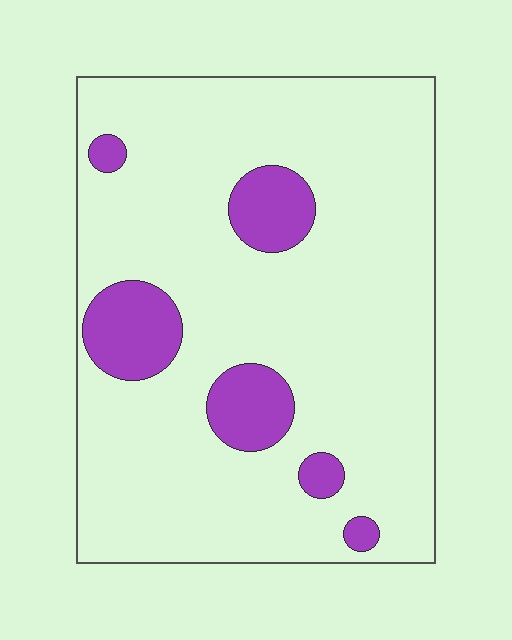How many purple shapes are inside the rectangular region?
6.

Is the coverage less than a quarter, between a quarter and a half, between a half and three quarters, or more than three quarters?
Less than a quarter.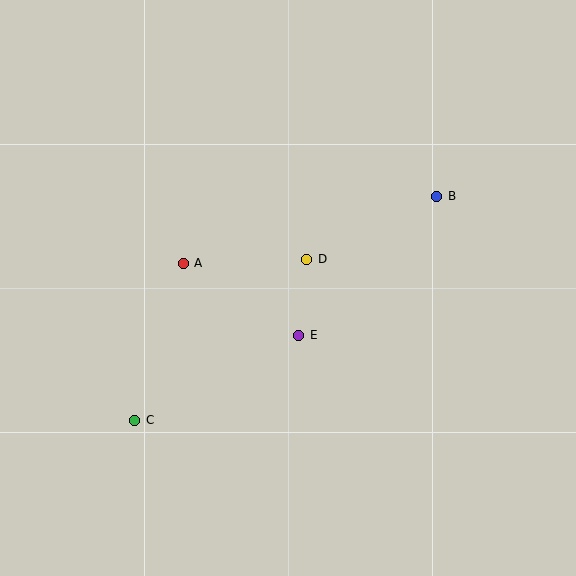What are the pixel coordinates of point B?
Point B is at (437, 196).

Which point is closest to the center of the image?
Point D at (307, 259) is closest to the center.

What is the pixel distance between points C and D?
The distance between C and D is 236 pixels.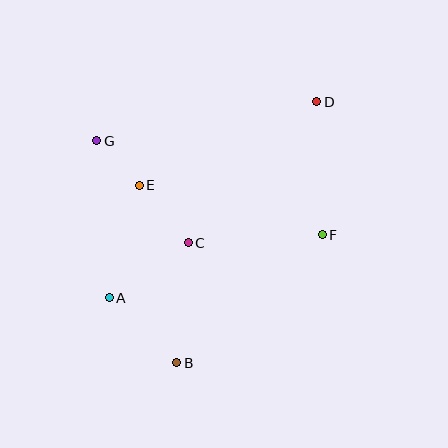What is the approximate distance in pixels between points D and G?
The distance between D and G is approximately 223 pixels.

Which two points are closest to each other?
Points E and G are closest to each other.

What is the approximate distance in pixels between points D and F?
The distance between D and F is approximately 133 pixels.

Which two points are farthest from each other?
Points B and D are farthest from each other.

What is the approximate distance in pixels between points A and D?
The distance between A and D is approximately 285 pixels.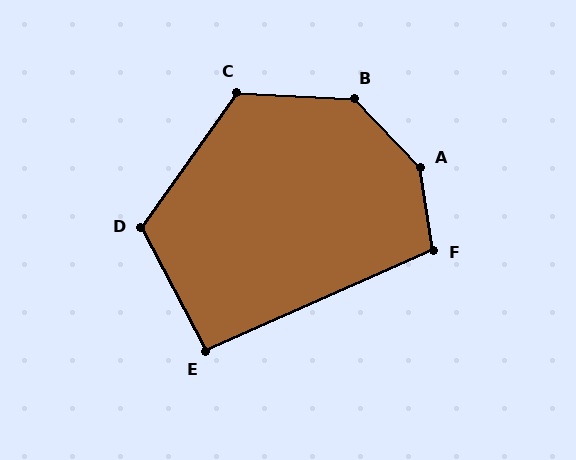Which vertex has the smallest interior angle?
E, at approximately 93 degrees.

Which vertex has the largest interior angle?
A, at approximately 145 degrees.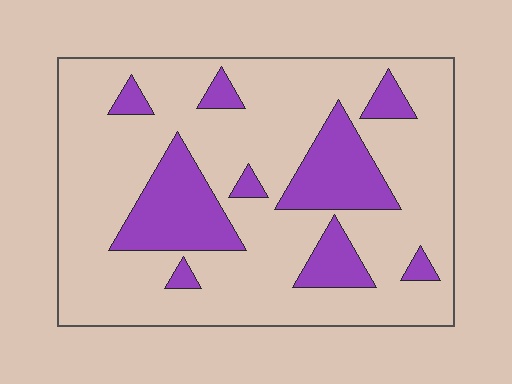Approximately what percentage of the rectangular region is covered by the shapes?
Approximately 25%.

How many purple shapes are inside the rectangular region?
9.